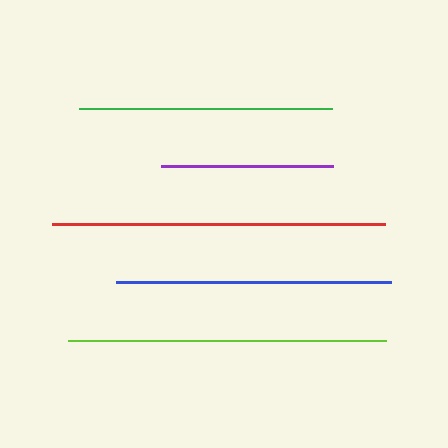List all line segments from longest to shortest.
From longest to shortest: red, lime, blue, green, purple.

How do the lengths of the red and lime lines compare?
The red and lime lines are approximately the same length.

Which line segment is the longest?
The red line is the longest at approximately 333 pixels.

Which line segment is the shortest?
The purple line is the shortest at approximately 172 pixels.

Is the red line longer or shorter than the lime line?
The red line is longer than the lime line.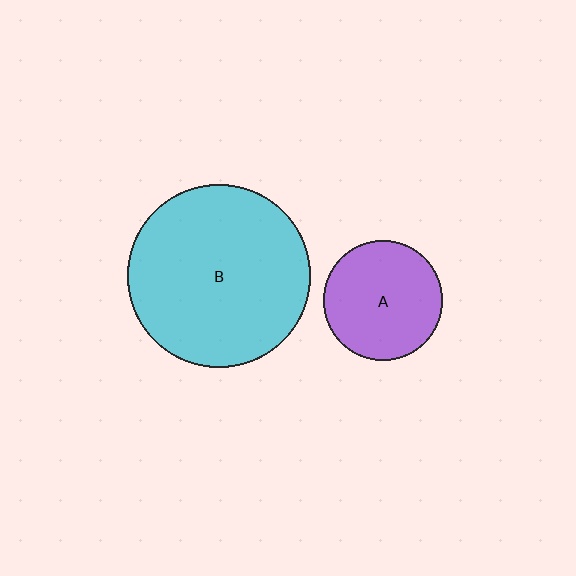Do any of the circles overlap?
No, none of the circles overlap.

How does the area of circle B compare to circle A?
Approximately 2.3 times.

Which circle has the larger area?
Circle B (cyan).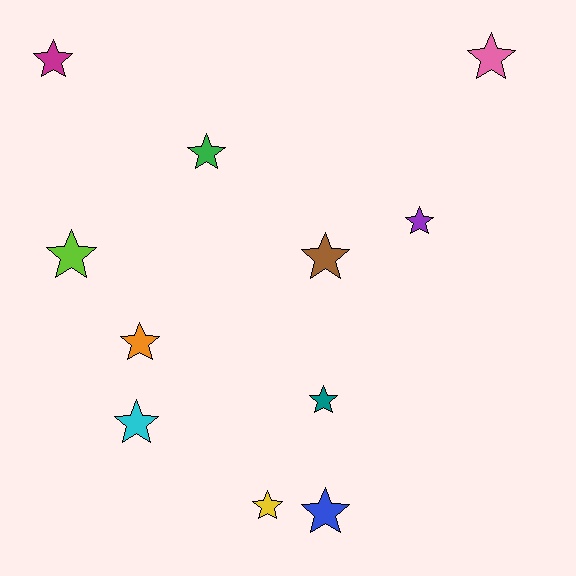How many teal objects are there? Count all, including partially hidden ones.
There is 1 teal object.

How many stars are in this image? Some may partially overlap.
There are 11 stars.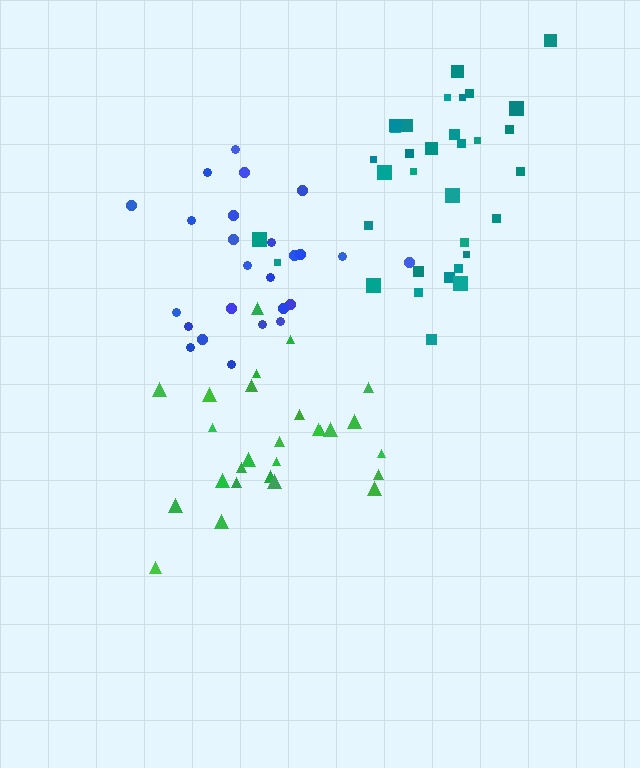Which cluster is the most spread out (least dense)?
Blue.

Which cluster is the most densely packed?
Teal.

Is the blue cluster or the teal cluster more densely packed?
Teal.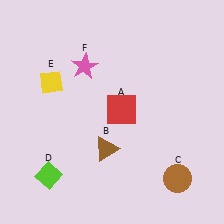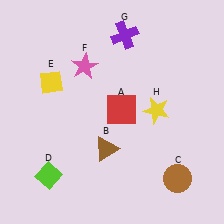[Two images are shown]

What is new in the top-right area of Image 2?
A yellow star (H) was added in the top-right area of Image 2.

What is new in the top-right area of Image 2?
A purple cross (G) was added in the top-right area of Image 2.